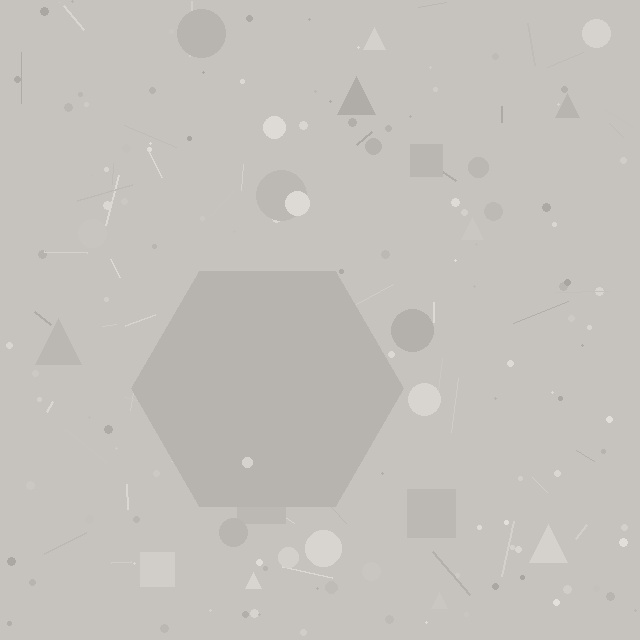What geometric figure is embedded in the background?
A hexagon is embedded in the background.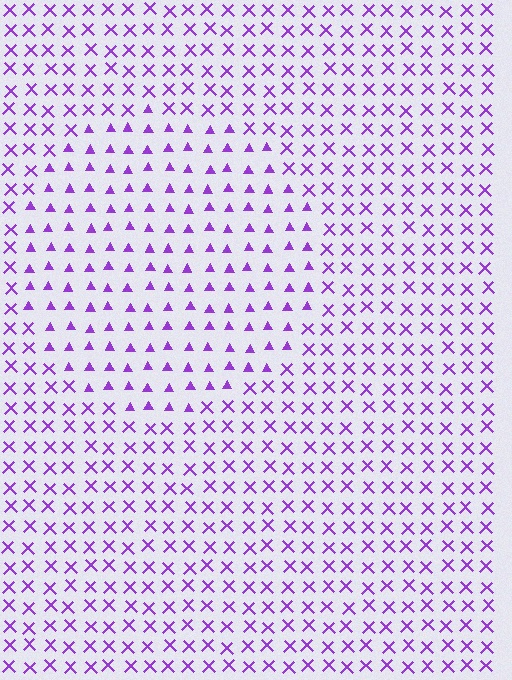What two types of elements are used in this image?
The image uses triangles inside the circle region and X marks outside it.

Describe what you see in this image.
The image is filled with small purple elements arranged in a uniform grid. A circle-shaped region contains triangles, while the surrounding area contains X marks. The boundary is defined purely by the change in element shape.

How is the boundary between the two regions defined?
The boundary is defined by a change in element shape: triangles inside vs. X marks outside. All elements share the same color and spacing.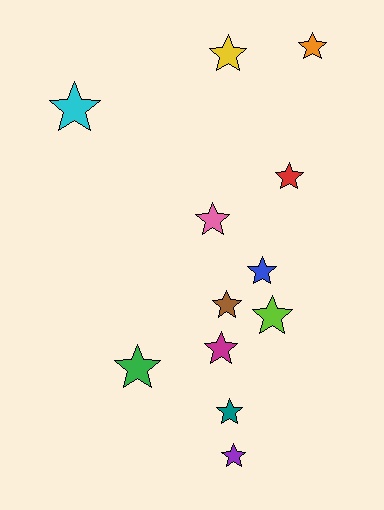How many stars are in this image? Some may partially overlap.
There are 12 stars.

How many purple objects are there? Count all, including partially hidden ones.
There is 1 purple object.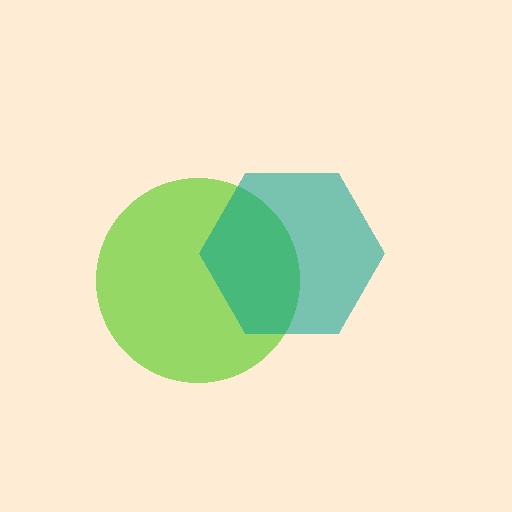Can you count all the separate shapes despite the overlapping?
Yes, there are 2 separate shapes.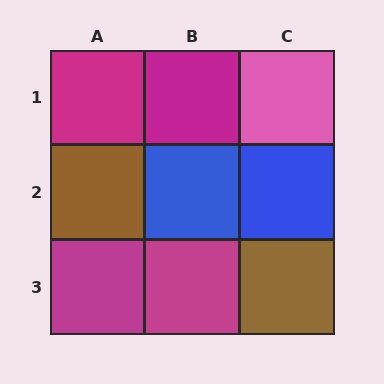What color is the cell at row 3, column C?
Brown.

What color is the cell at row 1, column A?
Magenta.